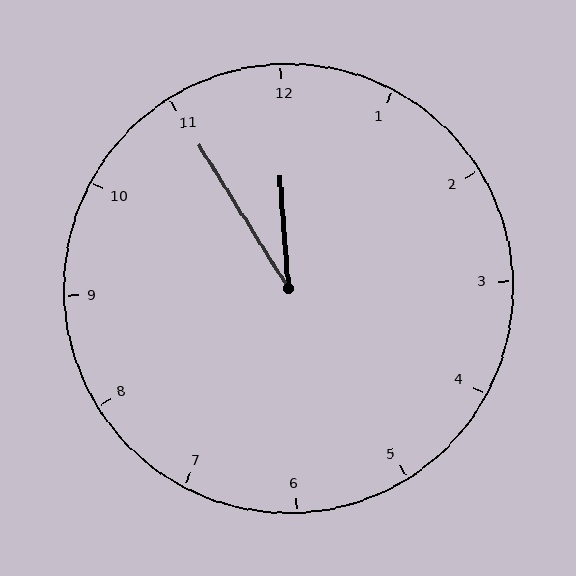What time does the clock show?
11:55.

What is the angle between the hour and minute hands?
Approximately 28 degrees.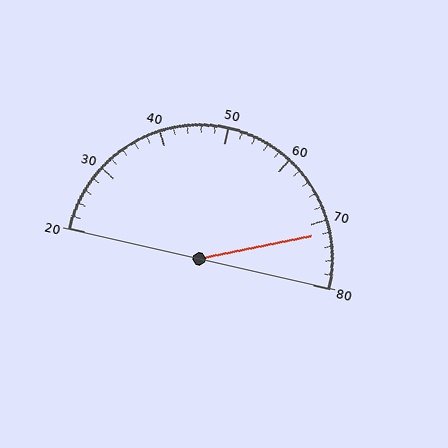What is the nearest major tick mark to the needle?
The nearest major tick mark is 70.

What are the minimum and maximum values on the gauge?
The gauge ranges from 20 to 80.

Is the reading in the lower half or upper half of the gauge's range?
The reading is in the upper half of the range (20 to 80).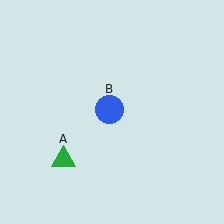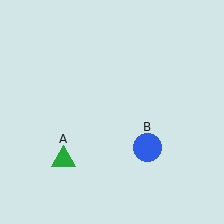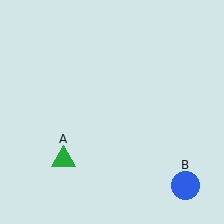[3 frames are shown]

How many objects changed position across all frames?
1 object changed position: blue circle (object B).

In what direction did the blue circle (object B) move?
The blue circle (object B) moved down and to the right.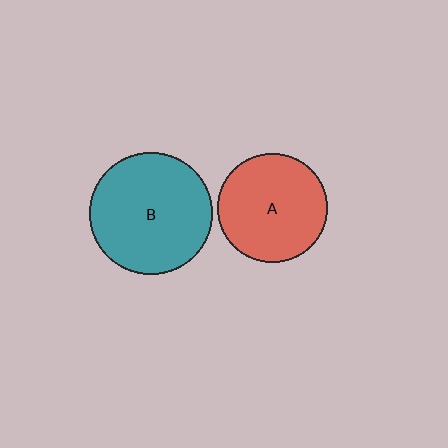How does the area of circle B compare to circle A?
Approximately 1.3 times.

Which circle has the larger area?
Circle B (teal).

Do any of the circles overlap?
No, none of the circles overlap.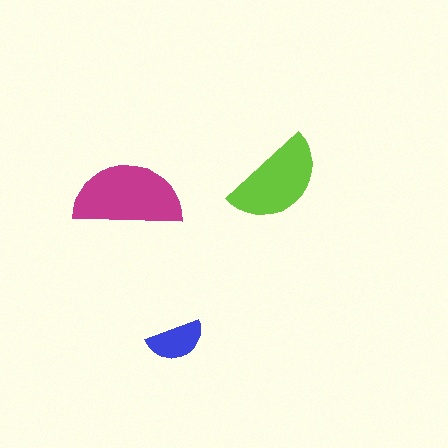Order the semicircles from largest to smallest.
the magenta one, the lime one, the blue one.